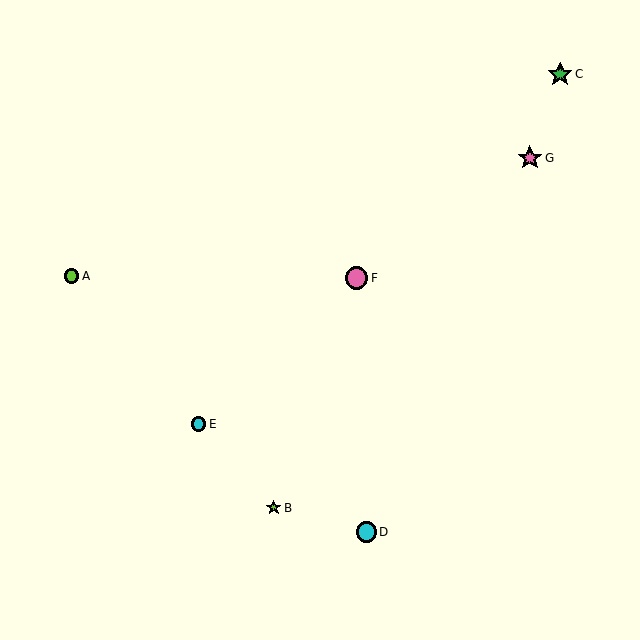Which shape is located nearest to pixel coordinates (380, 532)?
The cyan circle (labeled D) at (366, 532) is nearest to that location.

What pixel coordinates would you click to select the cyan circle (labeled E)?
Click at (198, 424) to select the cyan circle E.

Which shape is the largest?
The green star (labeled C) is the largest.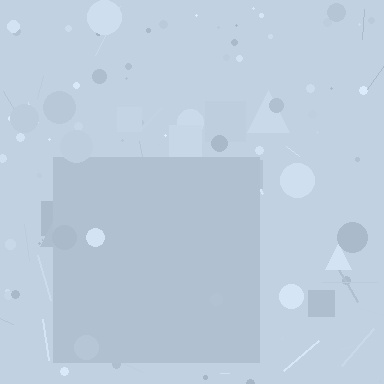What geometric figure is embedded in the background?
A square is embedded in the background.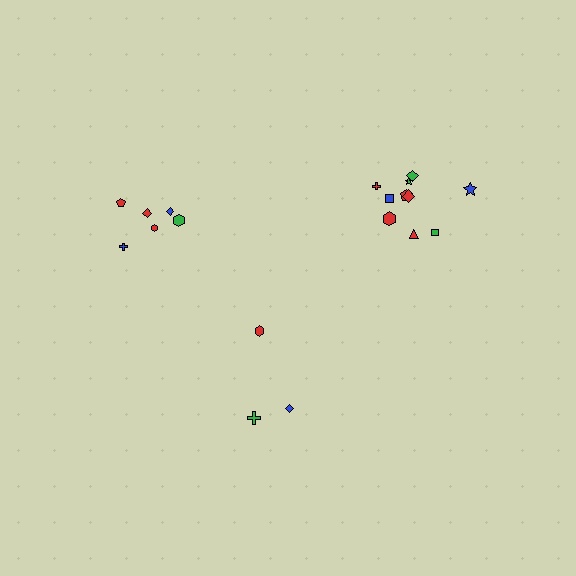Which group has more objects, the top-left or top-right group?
The top-right group.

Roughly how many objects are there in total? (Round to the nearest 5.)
Roughly 20 objects in total.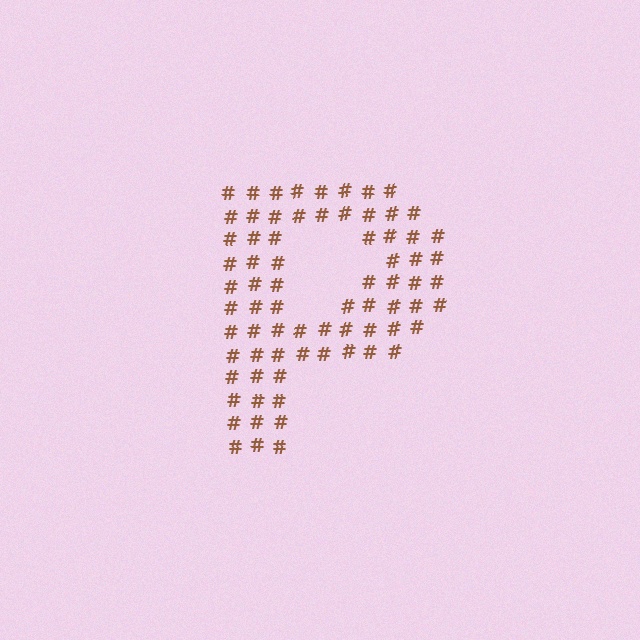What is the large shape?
The large shape is the letter P.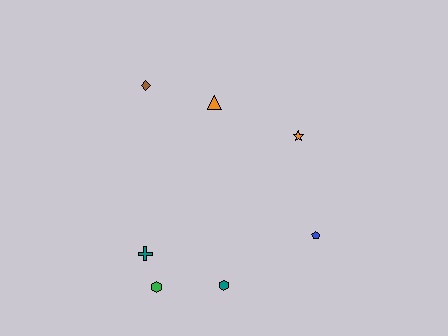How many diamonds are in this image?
There is 1 diamond.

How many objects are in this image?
There are 7 objects.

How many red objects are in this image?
There are no red objects.